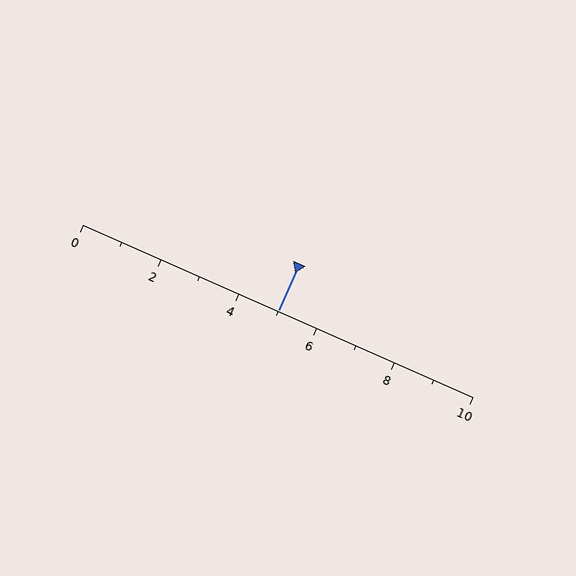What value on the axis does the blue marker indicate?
The marker indicates approximately 5.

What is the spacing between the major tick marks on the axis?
The major ticks are spaced 2 apart.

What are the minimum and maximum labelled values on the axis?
The axis runs from 0 to 10.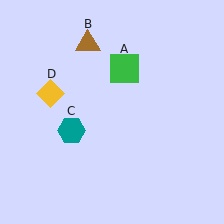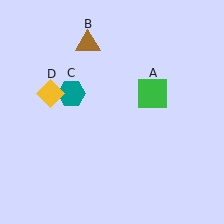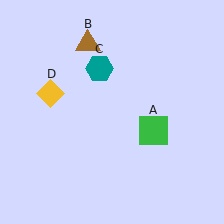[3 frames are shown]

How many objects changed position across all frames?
2 objects changed position: green square (object A), teal hexagon (object C).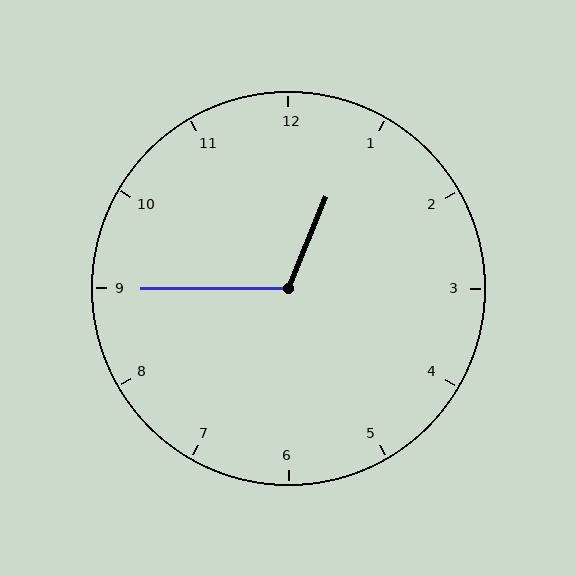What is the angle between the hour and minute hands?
Approximately 112 degrees.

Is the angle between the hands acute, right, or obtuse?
It is obtuse.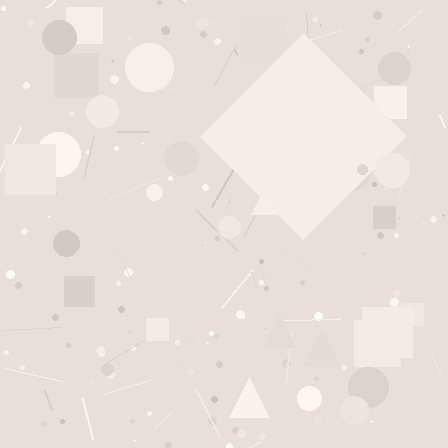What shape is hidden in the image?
A diamond is hidden in the image.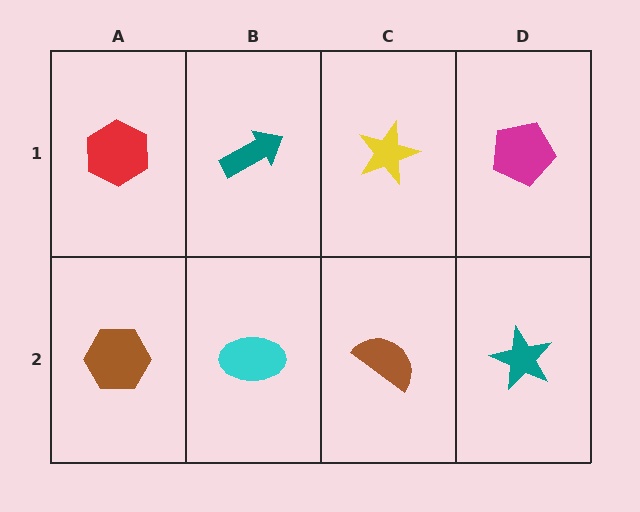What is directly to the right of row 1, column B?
A yellow star.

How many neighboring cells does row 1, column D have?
2.